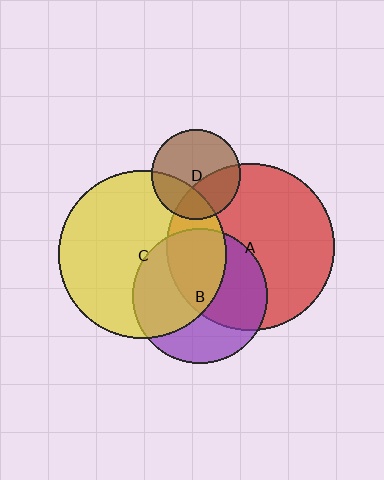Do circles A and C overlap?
Yes.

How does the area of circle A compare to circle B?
Approximately 1.6 times.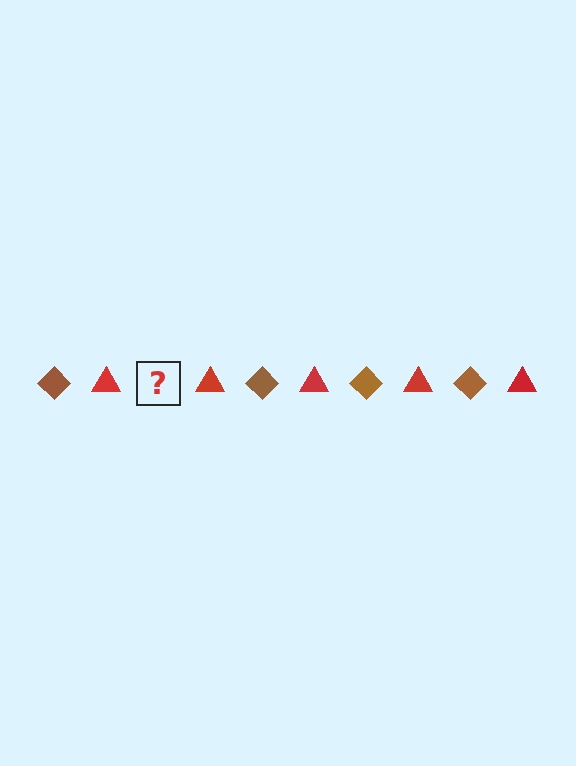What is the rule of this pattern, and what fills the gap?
The rule is that the pattern alternates between brown diamond and red triangle. The gap should be filled with a brown diamond.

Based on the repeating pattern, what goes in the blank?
The blank should be a brown diamond.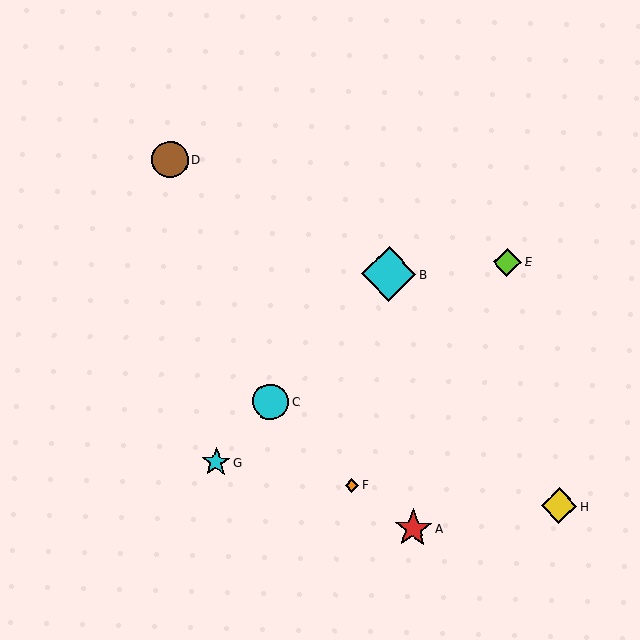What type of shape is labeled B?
Shape B is a cyan diamond.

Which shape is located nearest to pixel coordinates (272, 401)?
The cyan circle (labeled C) at (271, 402) is nearest to that location.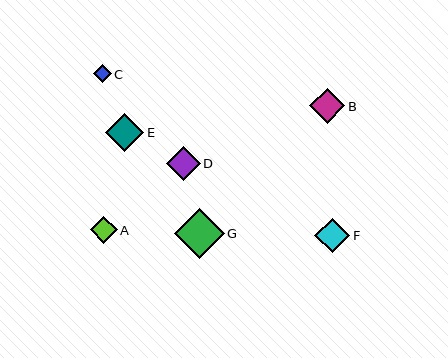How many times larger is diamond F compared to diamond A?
Diamond F is approximately 1.3 times the size of diamond A.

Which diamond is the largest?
Diamond G is the largest with a size of approximately 50 pixels.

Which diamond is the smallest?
Diamond C is the smallest with a size of approximately 18 pixels.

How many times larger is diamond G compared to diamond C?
Diamond G is approximately 2.8 times the size of diamond C.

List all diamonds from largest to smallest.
From largest to smallest: G, E, B, F, D, A, C.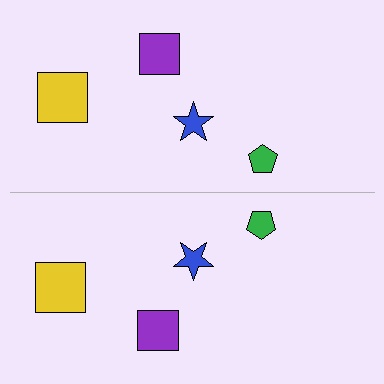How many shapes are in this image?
There are 8 shapes in this image.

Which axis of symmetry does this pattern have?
The pattern has a horizontal axis of symmetry running through the center of the image.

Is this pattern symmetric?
Yes, this pattern has bilateral (reflection) symmetry.